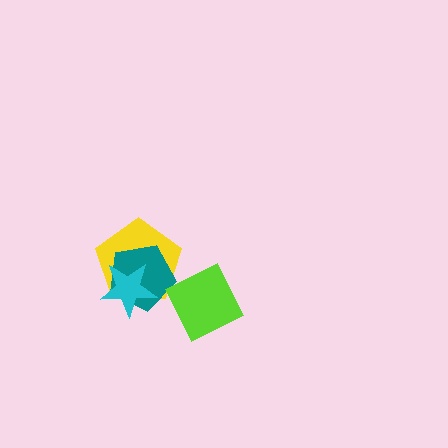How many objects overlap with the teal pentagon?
3 objects overlap with the teal pentagon.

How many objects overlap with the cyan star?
2 objects overlap with the cyan star.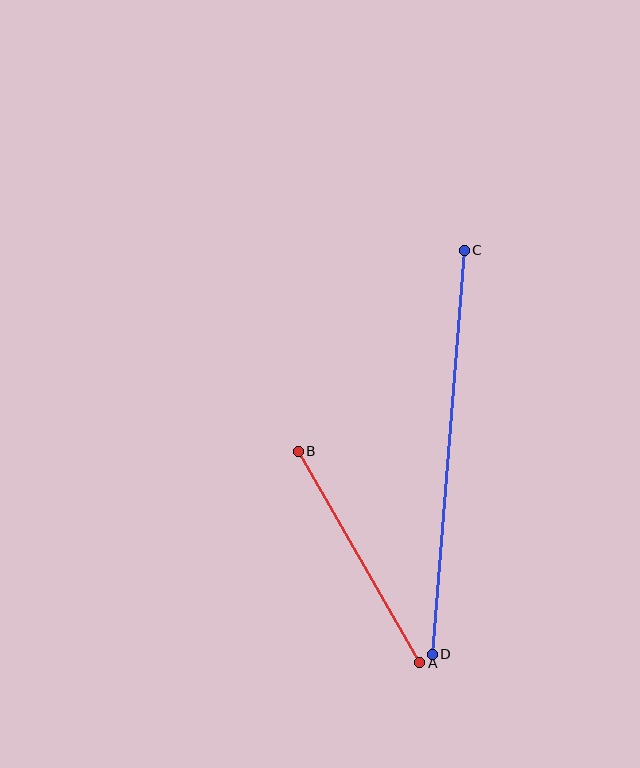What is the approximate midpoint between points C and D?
The midpoint is at approximately (448, 452) pixels.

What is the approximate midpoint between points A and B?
The midpoint is at approximately (359, 557) pixels.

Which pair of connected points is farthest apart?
Points C and D are farthest apart.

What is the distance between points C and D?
The distance is approximately 405 pixels.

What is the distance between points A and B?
The distance is approximately 244 pixels.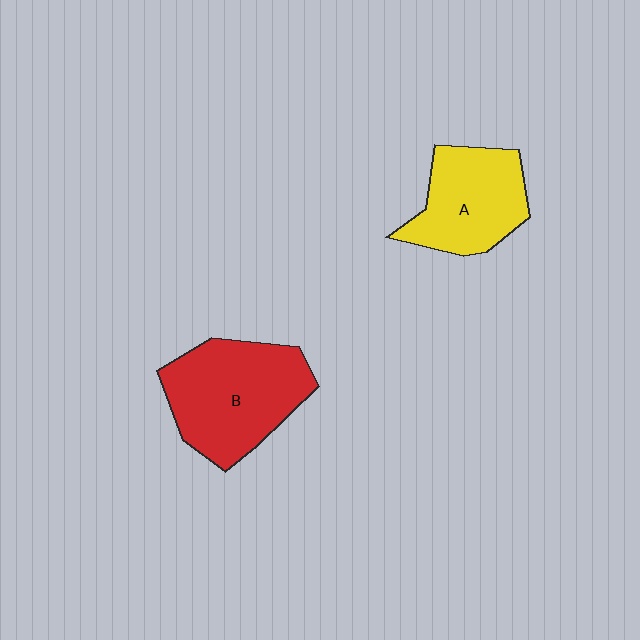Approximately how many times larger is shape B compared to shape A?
Approximately 1.3 times.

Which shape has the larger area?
Shape B (red).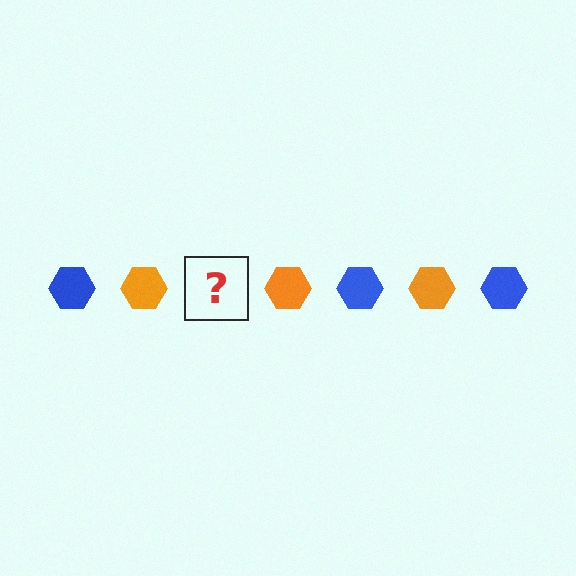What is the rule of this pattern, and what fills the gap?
The rule is that the pattern cycles through blue, orange hexagons. The gap should be filled with a blue hexagon.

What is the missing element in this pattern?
The missing element is a blue hexagon.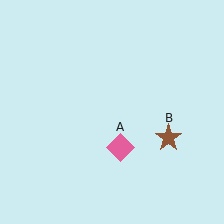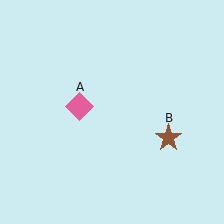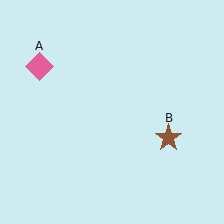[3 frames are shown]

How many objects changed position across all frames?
1 object changed position: pink diamond (object A).